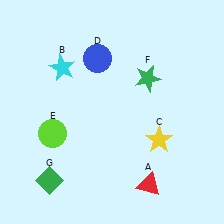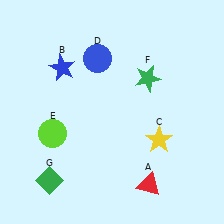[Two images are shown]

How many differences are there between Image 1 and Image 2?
There is 1 difference between the two images.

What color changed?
The star (B) changed from cyan in Image 1 to blue in Image 2.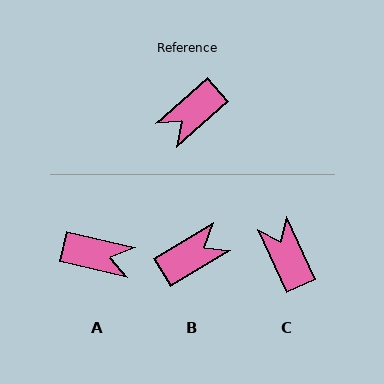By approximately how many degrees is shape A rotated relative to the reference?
Approximately 125 degrees counter-clockwise.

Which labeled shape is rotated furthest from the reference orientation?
B, about 169 degrees away.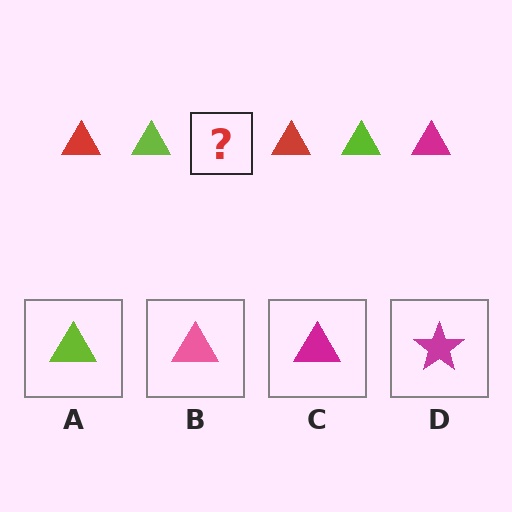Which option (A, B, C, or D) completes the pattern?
C.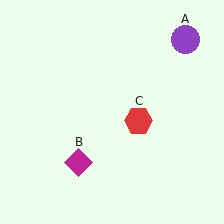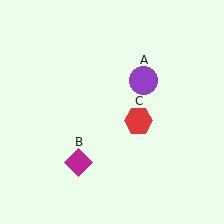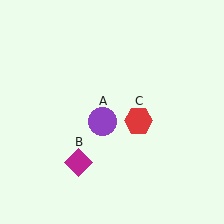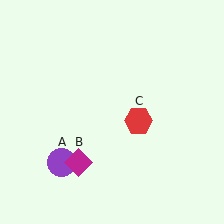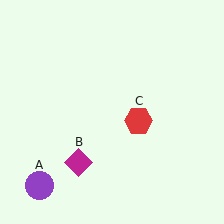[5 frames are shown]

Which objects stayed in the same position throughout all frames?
Magenta diamond (object B) and red hexagon (object C) remained stationary.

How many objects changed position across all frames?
1 object changed position: purple circle (object A).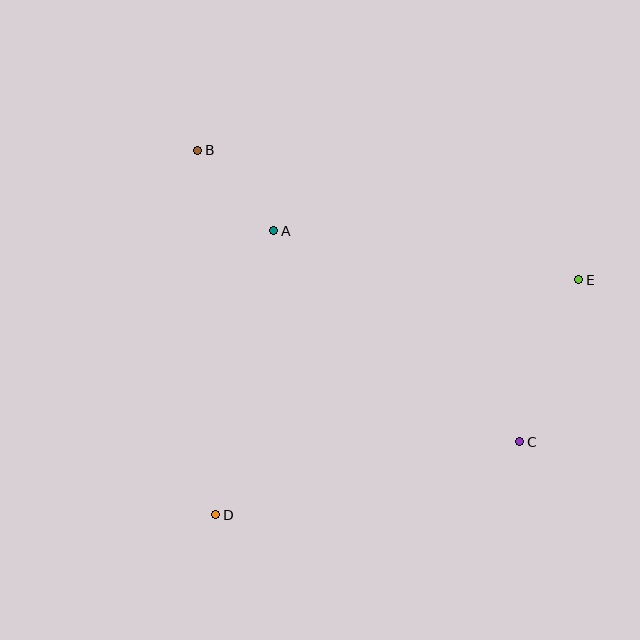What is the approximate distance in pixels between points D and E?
The distance between D and E is approximately 433 pixels.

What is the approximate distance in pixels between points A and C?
The distance between A and C is approximately 324 pixels.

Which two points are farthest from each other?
Points B and C are farthest from each other.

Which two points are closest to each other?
Points A and B are closest to each other.